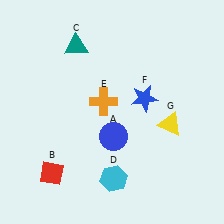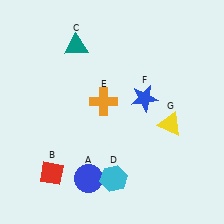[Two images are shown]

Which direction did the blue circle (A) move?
The blue circle (A) moved down.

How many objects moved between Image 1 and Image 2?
1 object moved between the two images.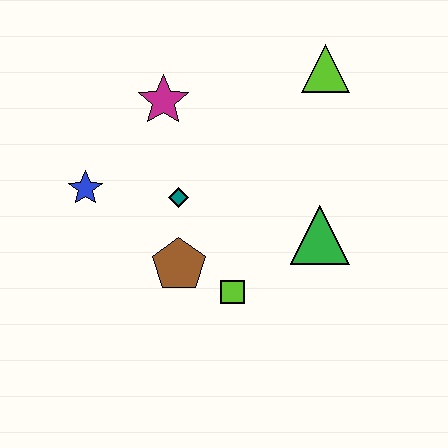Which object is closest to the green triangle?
The lime square is closest to the green triangle.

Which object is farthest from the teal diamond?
The lime triangle is farthest from the teal diamond.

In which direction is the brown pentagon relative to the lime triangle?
The brown pentagon is below the lime triangle.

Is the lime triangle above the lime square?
Yes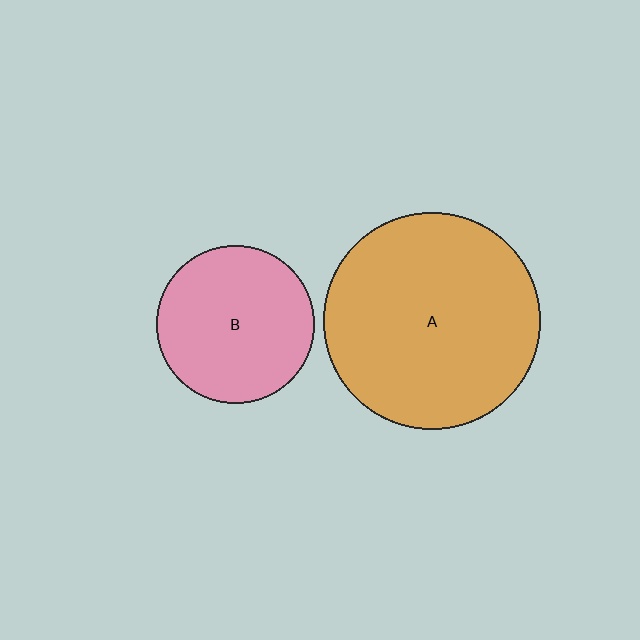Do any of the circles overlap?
No, none of the circles overlap.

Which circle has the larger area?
Circle A (orange).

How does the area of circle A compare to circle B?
Approximately 1.9 times.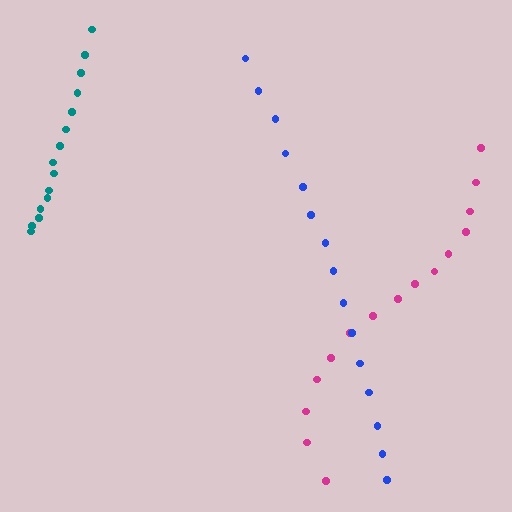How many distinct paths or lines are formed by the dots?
There are 3 distinct paths.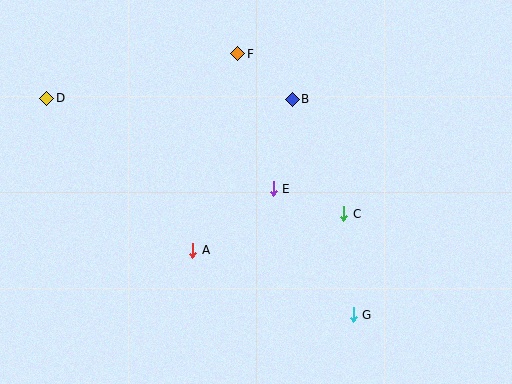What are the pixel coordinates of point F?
Point F is at (238, 54).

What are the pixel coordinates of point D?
Point D is at (47, 98).